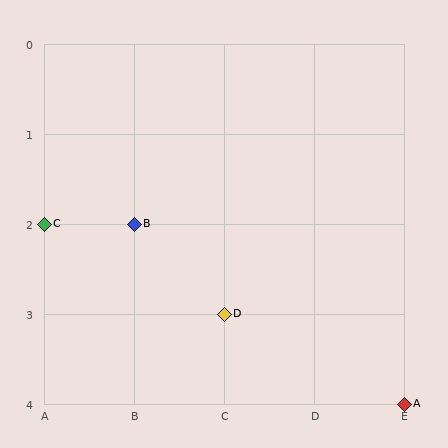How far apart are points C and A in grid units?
Points C and A are 4 columns and 2 rows apart (about 4.5 grid units diagonally).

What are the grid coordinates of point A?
Point A is at grid coordinates (E, 4).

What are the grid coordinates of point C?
Point C is at grid coordinates (A, 2).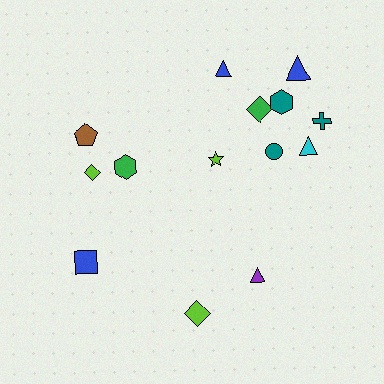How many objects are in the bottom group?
There are 3 objects.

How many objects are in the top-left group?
There are 3 objects.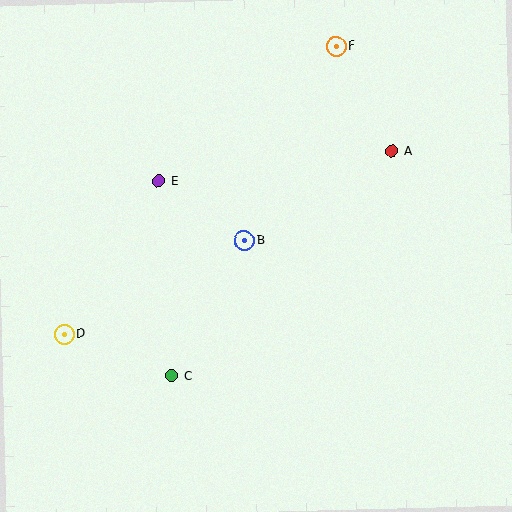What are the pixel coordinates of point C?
Point C is at (172, 376).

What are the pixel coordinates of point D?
Point D is at (64, 334).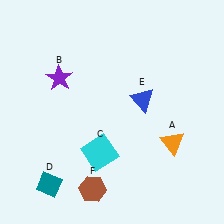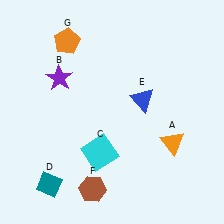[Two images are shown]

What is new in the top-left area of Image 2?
An orange pentagon (G) was added in the top-left area of Image 2.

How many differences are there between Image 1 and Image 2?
There is 1 difference between the two images.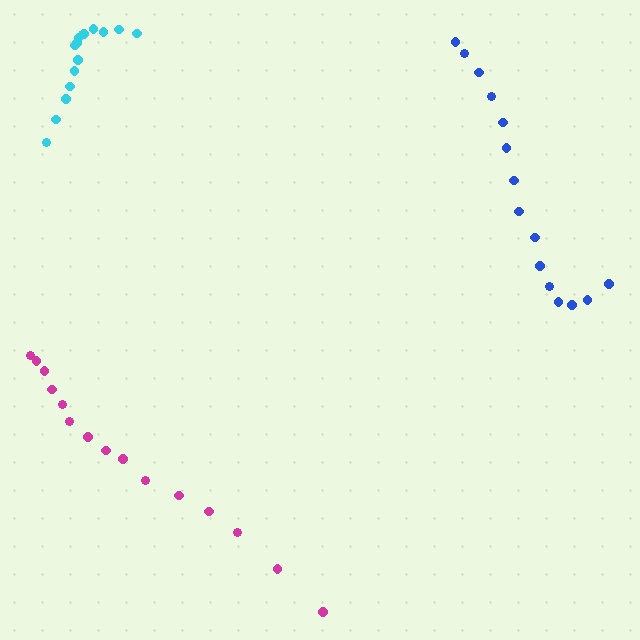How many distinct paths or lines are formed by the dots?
There are 3 distinct paths.